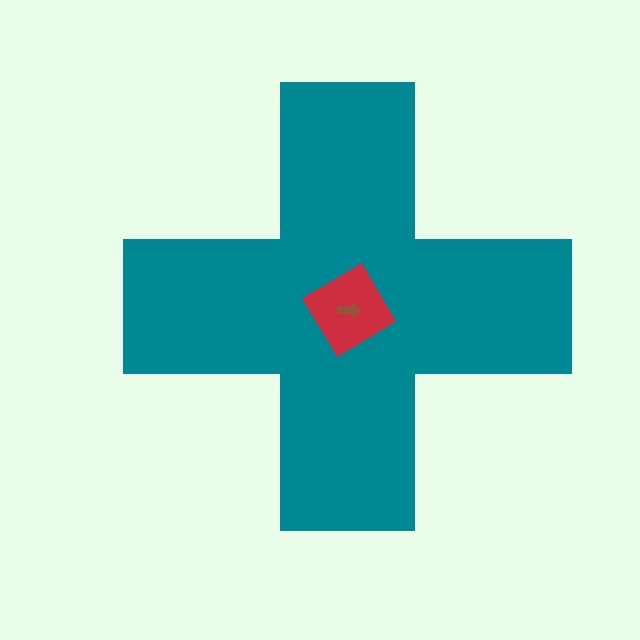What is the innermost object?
The brown arrow.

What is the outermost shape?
The teal cross.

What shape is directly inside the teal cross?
The red diamond.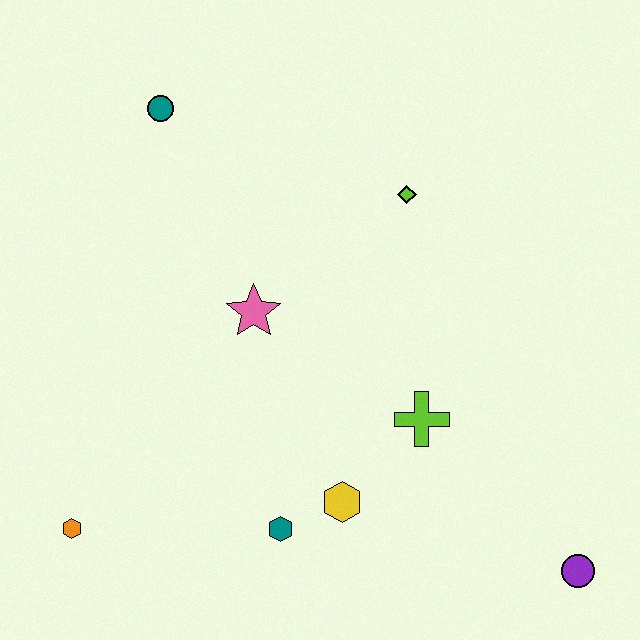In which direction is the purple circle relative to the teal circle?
The purple circle is below the teal circle.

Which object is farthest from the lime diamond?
The orange hexagon is farthest from the lime diamond.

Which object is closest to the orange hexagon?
The teal hexagon is closest to the orange hexagon.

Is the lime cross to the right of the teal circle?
Yes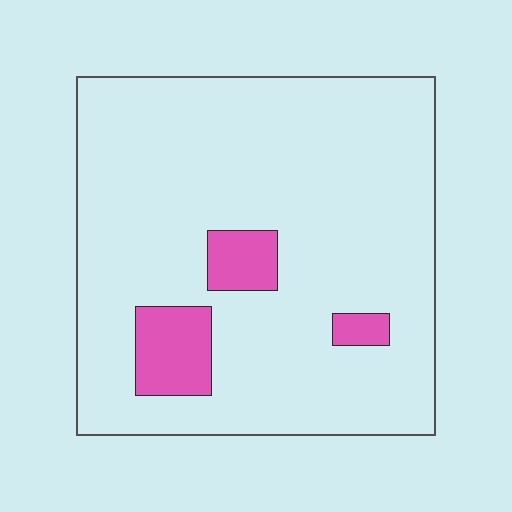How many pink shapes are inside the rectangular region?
3.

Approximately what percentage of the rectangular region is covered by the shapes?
Approximately 10%.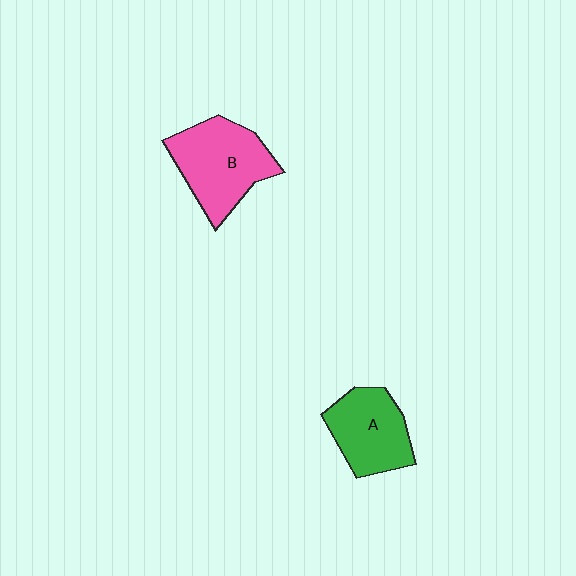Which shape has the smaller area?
Shape A (green).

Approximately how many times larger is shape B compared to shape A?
Approximately 1.2 times.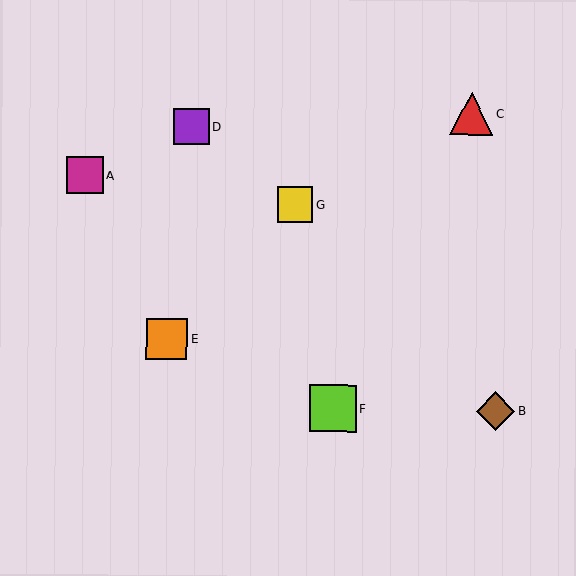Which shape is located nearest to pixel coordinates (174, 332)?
The orange square (labeled E) at (167, 339) is nearest to that location.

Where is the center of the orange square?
The center of the orange square is at (167, 339).